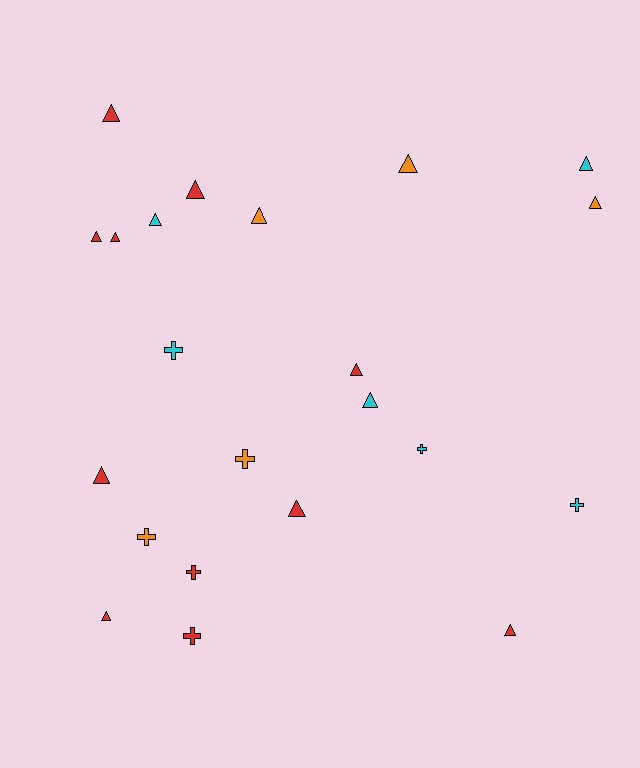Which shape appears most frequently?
Triangle, with 15 objects.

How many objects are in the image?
There are 22 objects.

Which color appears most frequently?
Red, with 11 objects.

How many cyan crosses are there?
There are 3 cyan crosses.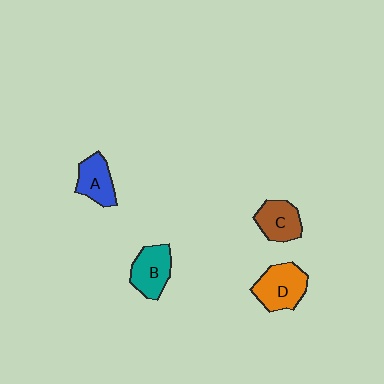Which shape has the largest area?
Shape D (orange).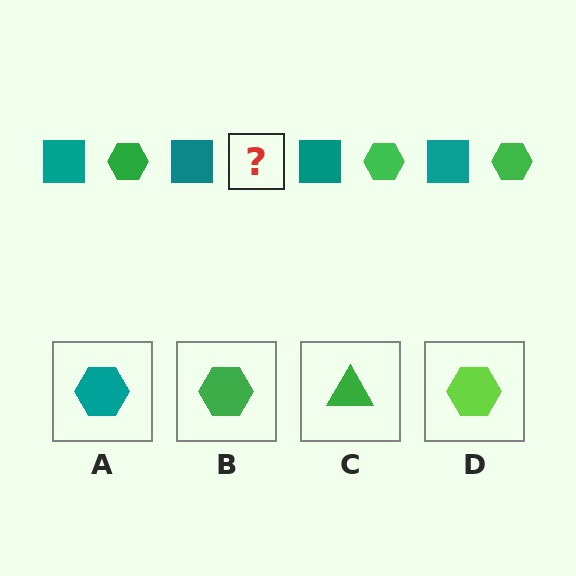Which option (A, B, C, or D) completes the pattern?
B.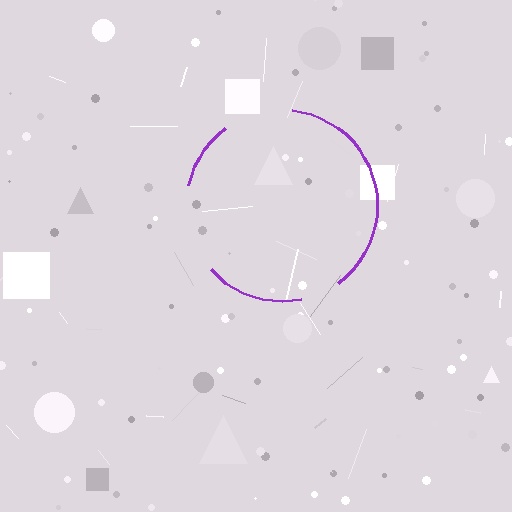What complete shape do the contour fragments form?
The contour fragments form a circle.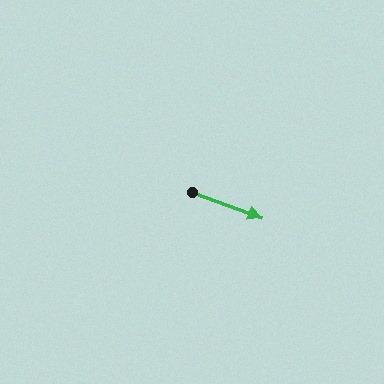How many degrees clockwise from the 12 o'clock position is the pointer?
Approximately 110 degrees.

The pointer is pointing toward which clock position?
Roughly 4 o'clock.